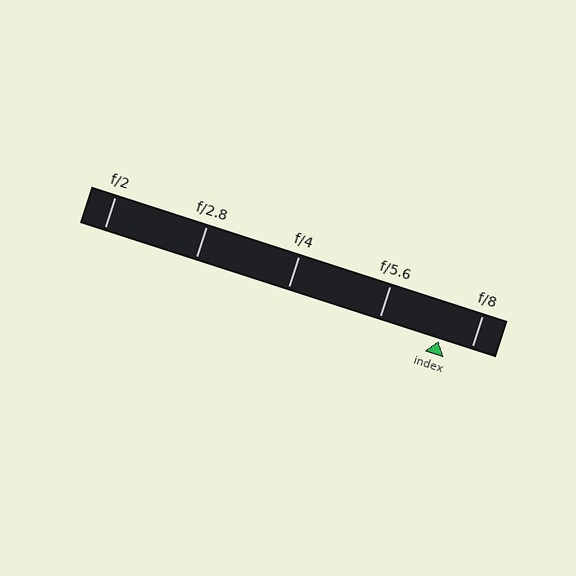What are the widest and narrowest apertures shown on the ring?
The widest aperture shown is f/2 and the narrowest is f/8.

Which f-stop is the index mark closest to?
The index mark is closest to f/8.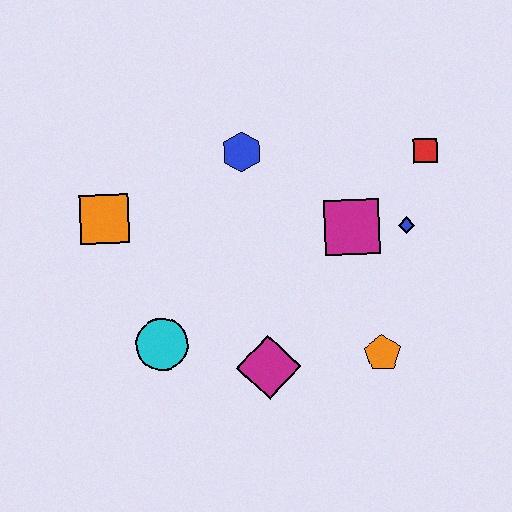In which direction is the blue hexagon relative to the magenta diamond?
The blue hexagon is above the magenta diamond.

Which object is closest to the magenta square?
The blue diamond is closest to the magenta square.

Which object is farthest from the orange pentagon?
The orange square is farthest from the orange pentagon.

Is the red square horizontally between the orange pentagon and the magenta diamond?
No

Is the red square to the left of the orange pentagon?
No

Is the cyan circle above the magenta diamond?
Yes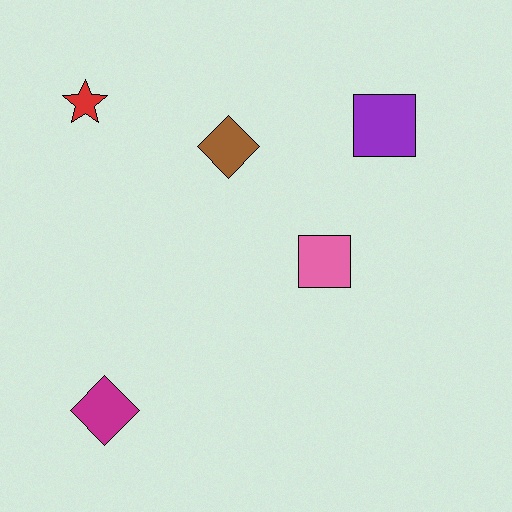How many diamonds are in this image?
There are 2 diamonds.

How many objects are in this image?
There are 5 objects.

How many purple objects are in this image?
There is 1 purple object.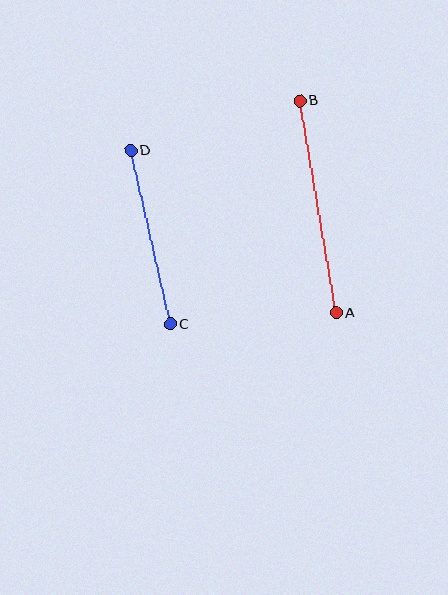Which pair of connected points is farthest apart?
Points A and B are farthest apart.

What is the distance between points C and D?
The distance is approximately 178 pixels.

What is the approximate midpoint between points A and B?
The midpoint is at approximately (318, 207) pixels.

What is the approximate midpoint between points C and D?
The midpoint is at approximately (150, 237) pixels.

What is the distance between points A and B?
The distance is approximately 215 pixels.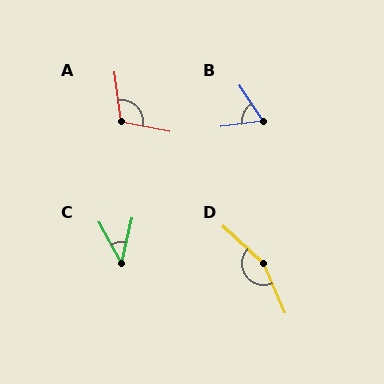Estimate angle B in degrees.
Approximately 64 degrees.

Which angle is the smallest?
C, at approximately 41 degrees.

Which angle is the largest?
D, at approximately 157 degrees.